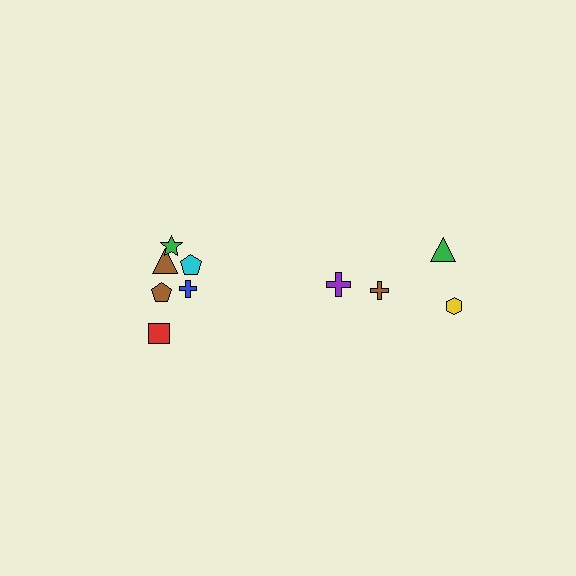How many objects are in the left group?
There are 6 objects.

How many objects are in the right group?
There are 4 objects.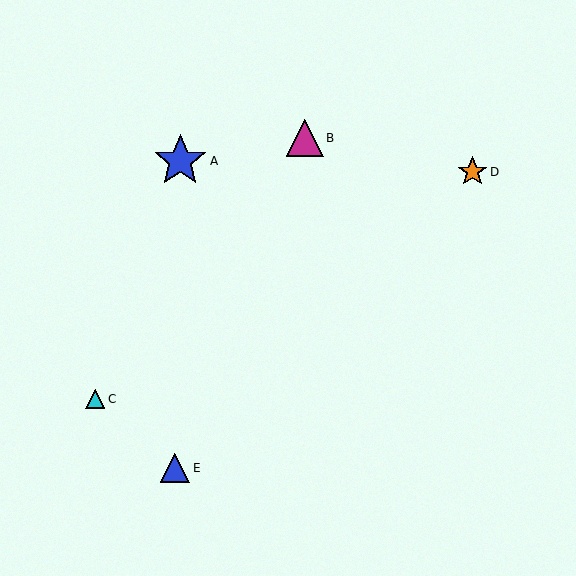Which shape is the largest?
The blue star (labeled A) is the largest.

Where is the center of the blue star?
The center of the blue star is at (180, 161).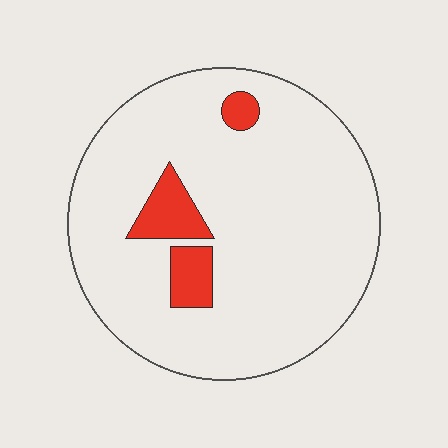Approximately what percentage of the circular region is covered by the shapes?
Approximately 10%.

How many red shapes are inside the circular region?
3.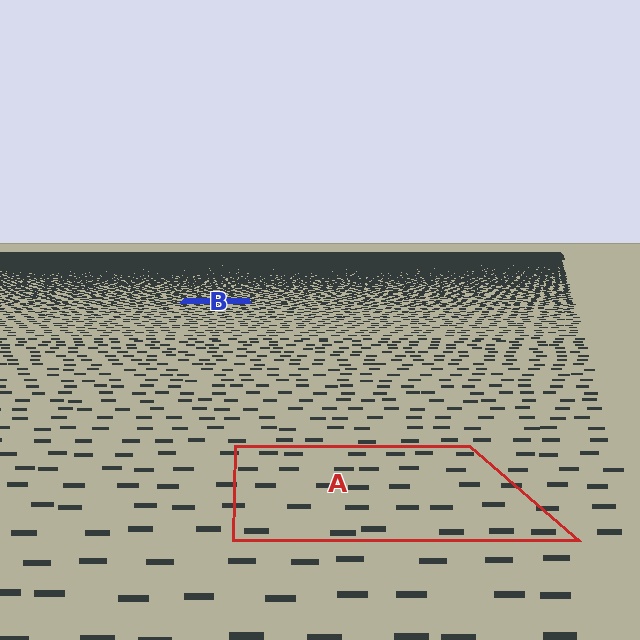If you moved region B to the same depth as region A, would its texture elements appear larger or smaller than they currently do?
They would appear larger. At a closer depth, the same texture elements are projected at a bigger on-screen size.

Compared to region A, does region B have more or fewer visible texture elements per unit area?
Region B has more texture elements per unit area — they are packed more densely because it is farther away.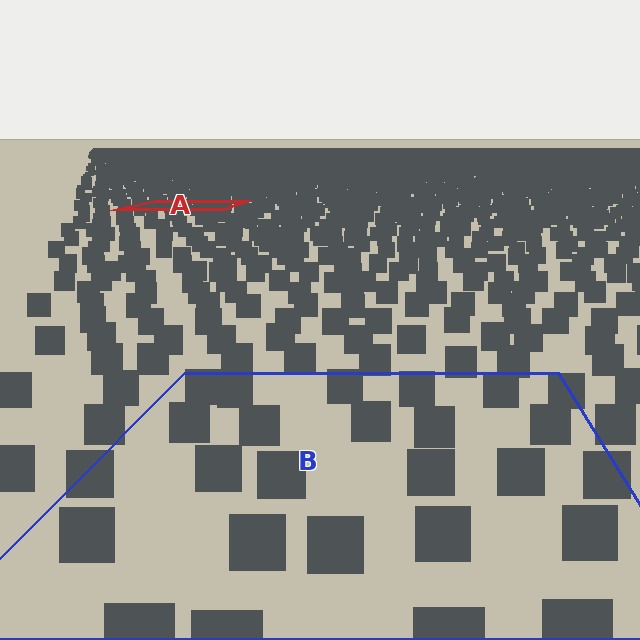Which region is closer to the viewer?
Region B is closer. The texture elements there are larger and more spread out.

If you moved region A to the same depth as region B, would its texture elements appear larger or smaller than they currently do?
They would appear larger. At a closer depth, the same texture elements are projected at a bigger on-screen size.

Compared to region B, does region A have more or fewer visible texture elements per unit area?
Region A has more texture elements per unit area — they are packed more densely because it is farther away.